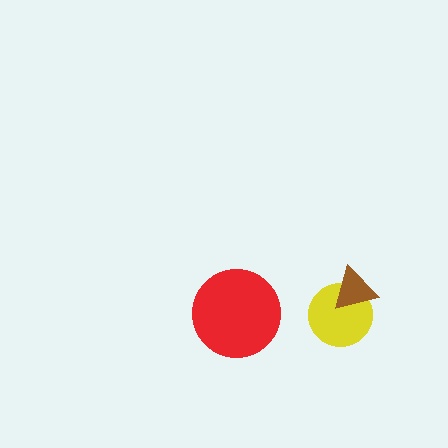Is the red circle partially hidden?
No, no other shape covers it.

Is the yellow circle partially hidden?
Yes, it is partially covered by another shape.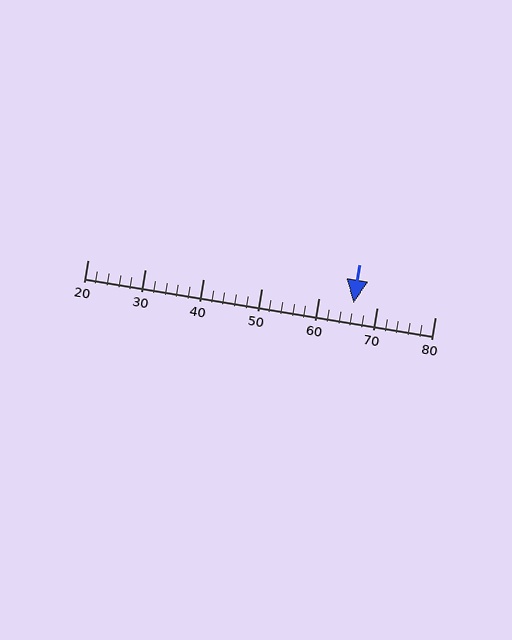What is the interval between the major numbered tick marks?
The major tick marks are spaced 10 units apart.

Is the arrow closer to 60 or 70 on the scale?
The arrow is closer to 70.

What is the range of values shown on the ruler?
The ruler shows values from 20 to 80.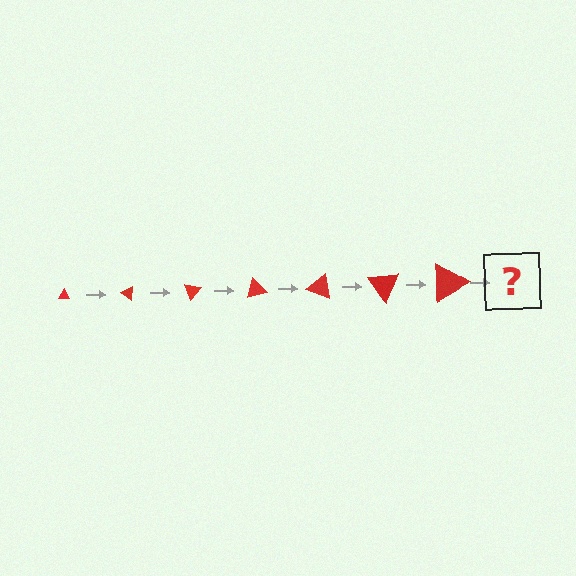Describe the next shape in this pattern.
It should be a triangle, larger than the previous one and rotated 245 degrees from the start.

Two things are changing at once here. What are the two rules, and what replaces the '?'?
The two rules are that the triangle grows larger each step and it rotates 35 degrees each step. The '?' should be a triangle, larger than the previous one and rotated 245 degrees from the start.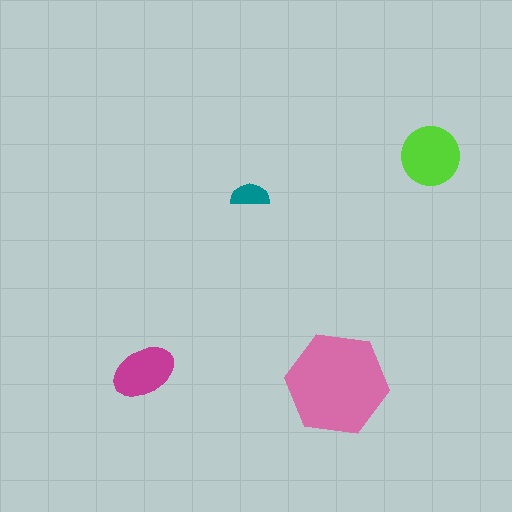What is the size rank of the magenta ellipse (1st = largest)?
3rd.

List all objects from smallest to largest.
The teal semicircle, the magenta ellipse, the lime circle, the pink hexagon.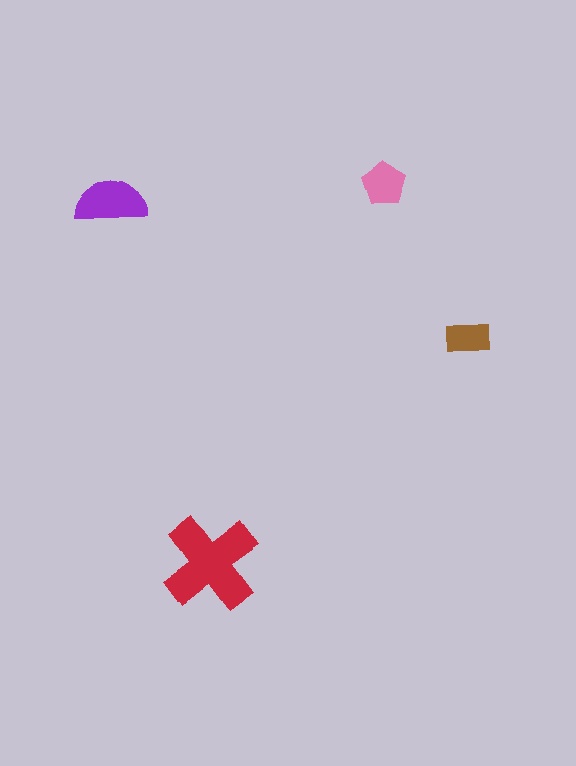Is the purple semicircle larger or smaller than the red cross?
Smaller.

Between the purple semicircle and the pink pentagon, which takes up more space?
The purple semicircle.